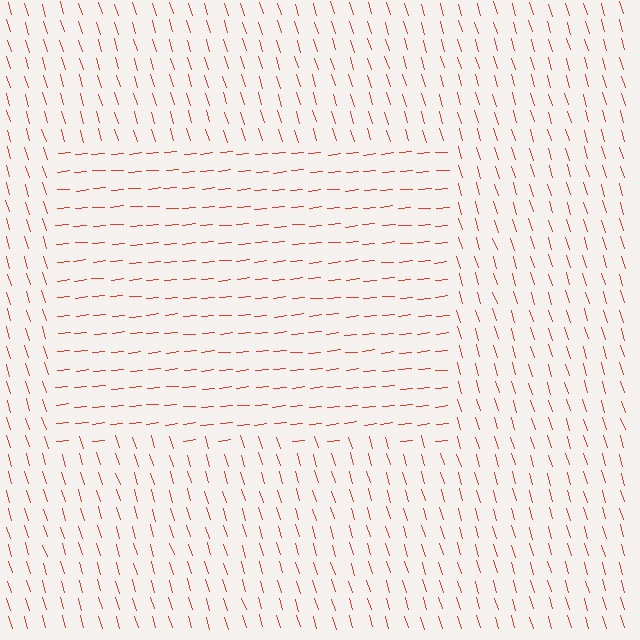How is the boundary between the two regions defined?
The boundary is defined purely by a change in line orientation (approximately 79 degrees difference). All lines are the same color and thickness.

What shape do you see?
I see a rectangle.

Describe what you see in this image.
The image is filled with small red line segments. A rectangle region in the image has lines oriented differently from the surrounding lines, creating a visible texture boundary.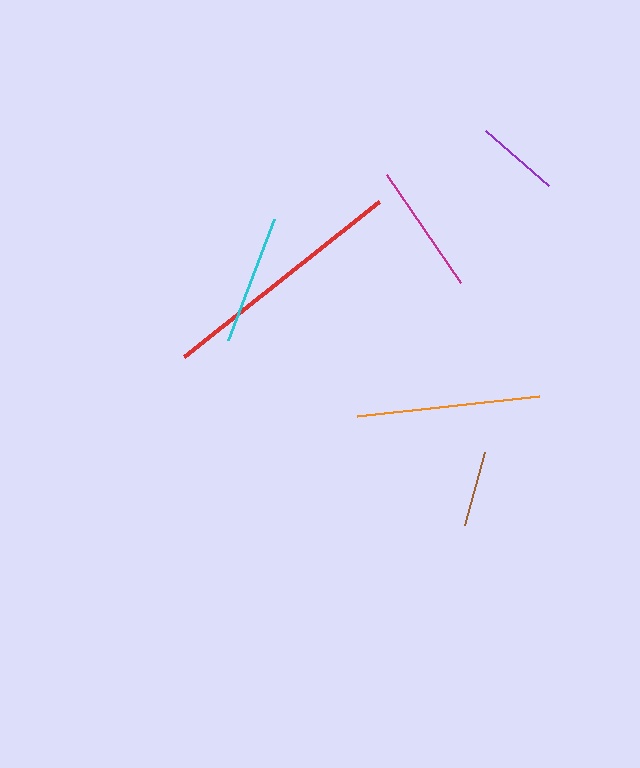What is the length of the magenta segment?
The magenta segment is approximately 131 pixels long.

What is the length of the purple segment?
The purple segment is approximately 84 pixels long.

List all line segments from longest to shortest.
From longest to shortest: red, orange, magenta, cyan, purple, brown.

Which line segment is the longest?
The red line is the longest at approximately 249 pixels.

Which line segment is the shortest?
The brown line is the shortest at approximately 76 pixels.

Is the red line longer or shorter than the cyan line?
The red line is longer than the cyan line.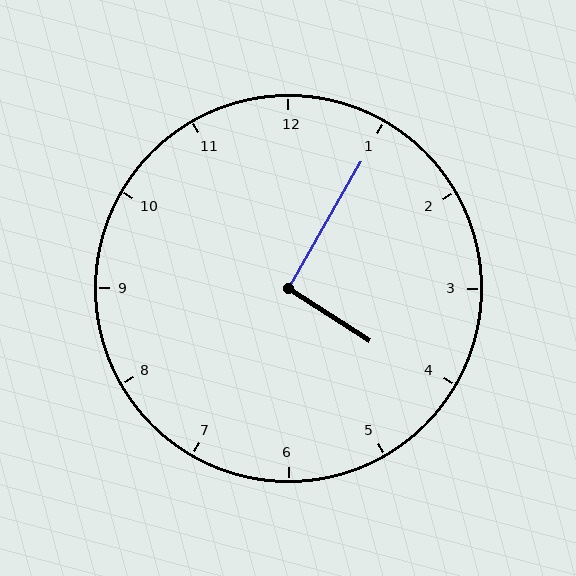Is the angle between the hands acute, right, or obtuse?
It is right.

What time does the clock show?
4:05.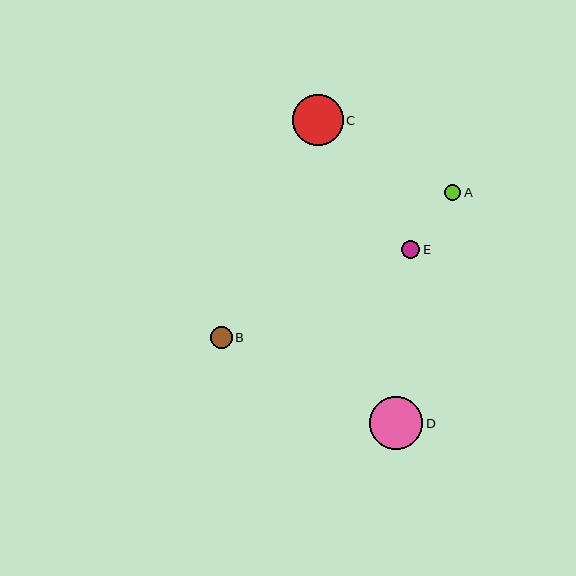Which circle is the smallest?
Circle A is the smallest with a size of approximately 16 pixels.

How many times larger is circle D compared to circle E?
Circle D is approximately 2.9 times the size of circle E.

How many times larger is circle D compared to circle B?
Circle D is approximately 2.5 times the size of circle B.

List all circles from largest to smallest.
From largest to smallest: D, C, B, E, A.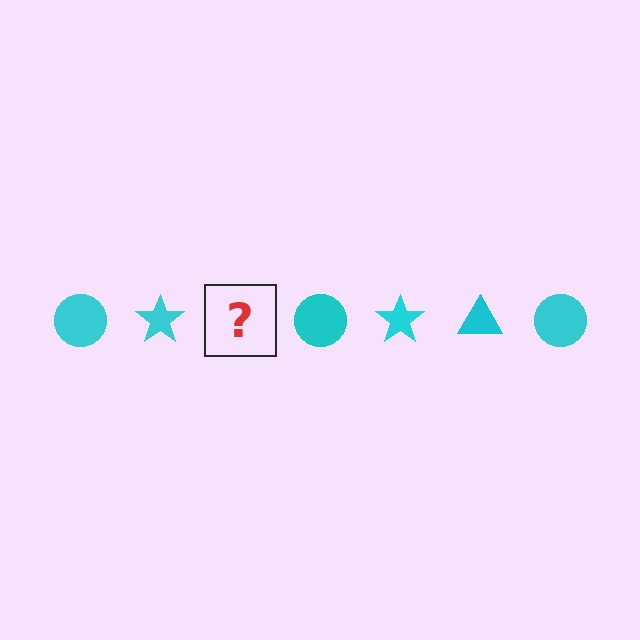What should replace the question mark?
The question mark should be replaced with a cyan triangle.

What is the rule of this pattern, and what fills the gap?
The rule is that the pattern cycles through circle, star, triangle shapes in cyan. The gap should be filled with a cyan triangle.